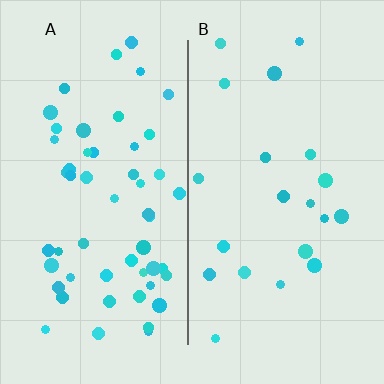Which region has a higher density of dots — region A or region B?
A (the left).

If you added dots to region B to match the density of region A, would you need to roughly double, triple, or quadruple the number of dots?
Approximately triple.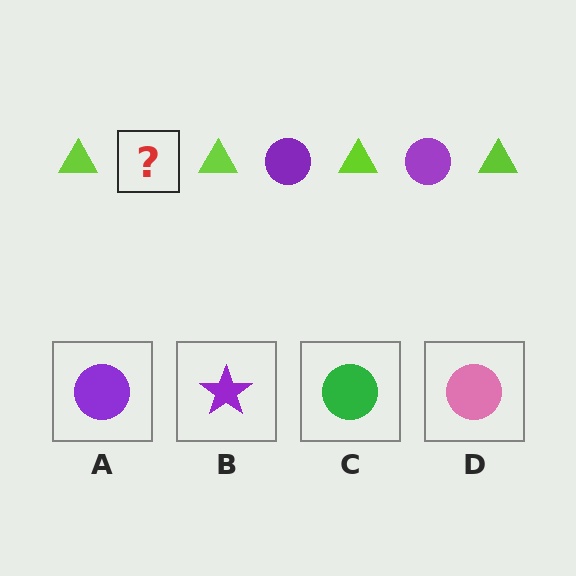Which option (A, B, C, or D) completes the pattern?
A.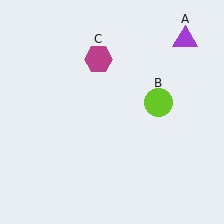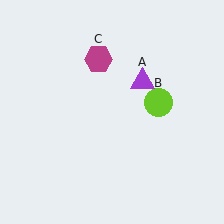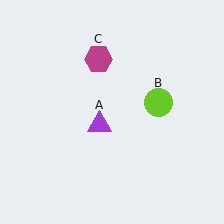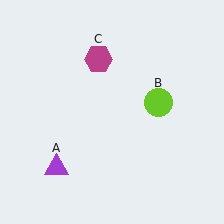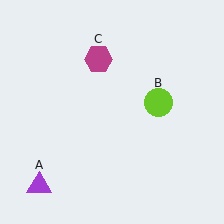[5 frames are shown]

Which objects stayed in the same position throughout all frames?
Lime circle (object B) and magenta hexagon (object C) remained stationary.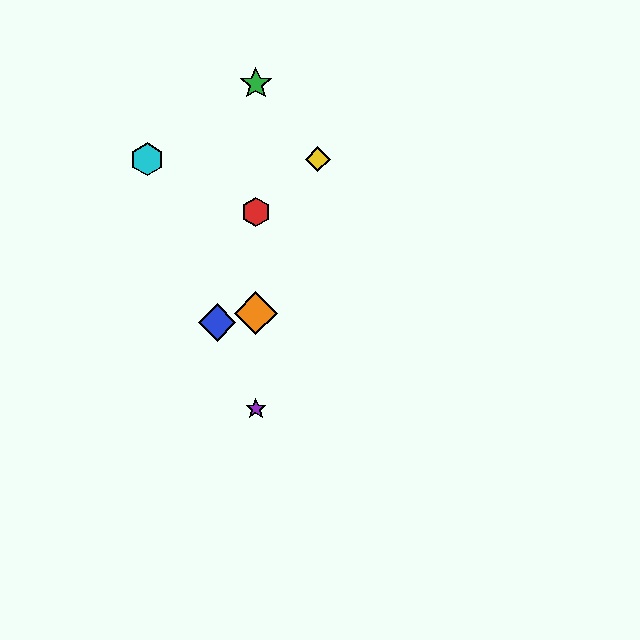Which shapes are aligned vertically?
The red hexagon, the green star, the purple star, the orange diamond are aligned vertically.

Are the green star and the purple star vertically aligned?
Yes, both are at x≈256.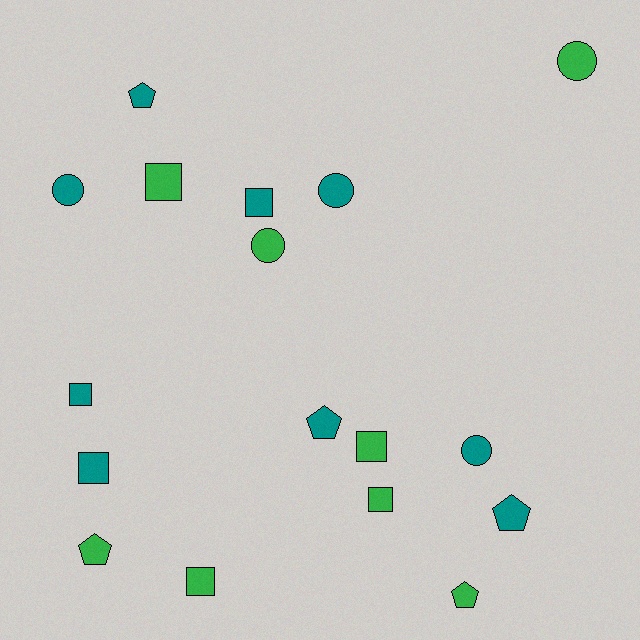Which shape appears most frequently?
Square, with 7 objects.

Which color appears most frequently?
Teal, with 9 objects.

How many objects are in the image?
There are 17 objects.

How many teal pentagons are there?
There are 3 teal pentagons.